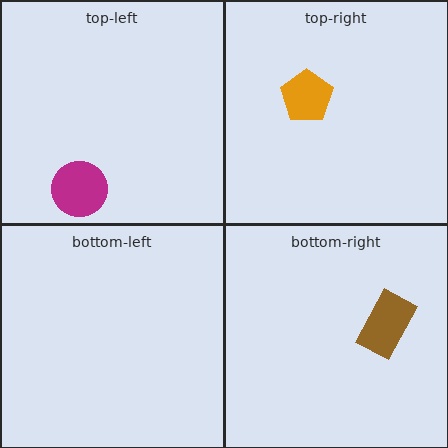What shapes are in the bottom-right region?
The brown rectangle.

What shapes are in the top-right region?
The orange pentagon.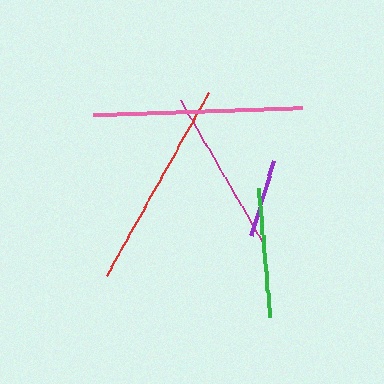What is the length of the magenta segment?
The magenta segment is approximately 163 pixels long.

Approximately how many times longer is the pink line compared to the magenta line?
The pink line is approximately 1.3 times the length of the magenta line.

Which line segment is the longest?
The pink line is the longest at approximately 209 pixels.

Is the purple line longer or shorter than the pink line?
The pink line is longer than the purple line.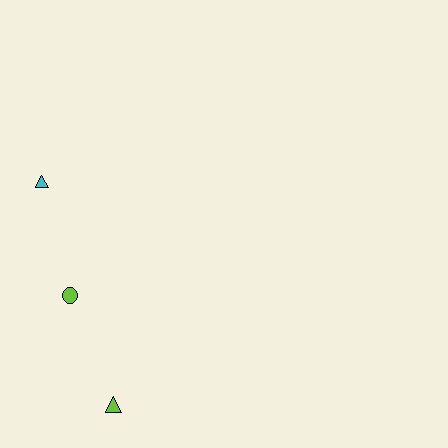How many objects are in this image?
There are 3 objects.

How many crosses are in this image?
There are no crosses.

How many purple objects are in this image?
There are no purple objects.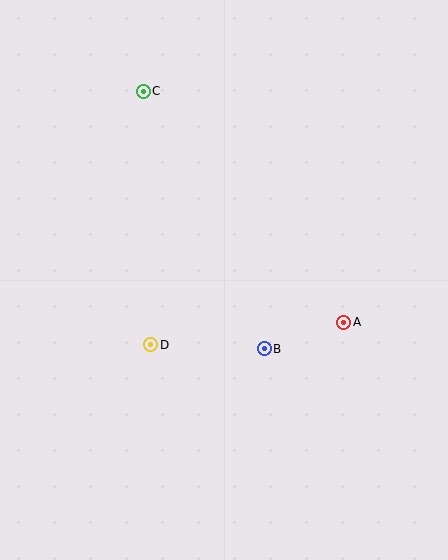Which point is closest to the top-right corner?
Point C is closest to the top-right corner.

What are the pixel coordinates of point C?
Point C is at (143, 91).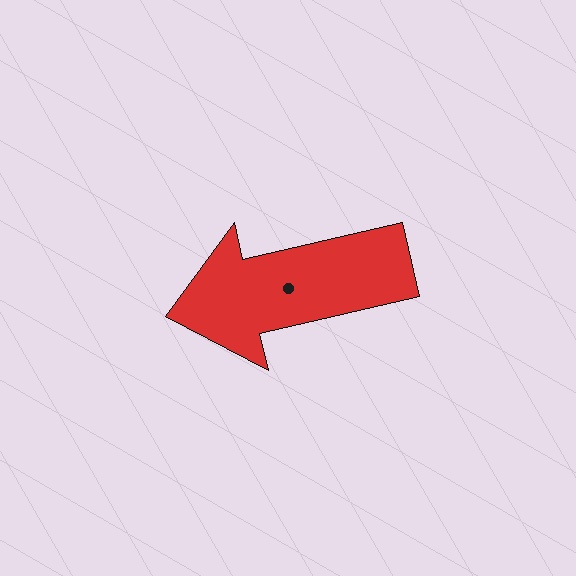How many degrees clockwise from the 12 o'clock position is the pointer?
Approximately 257 degrees.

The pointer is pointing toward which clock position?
Roughly 9 o'clock.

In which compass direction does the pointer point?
West.